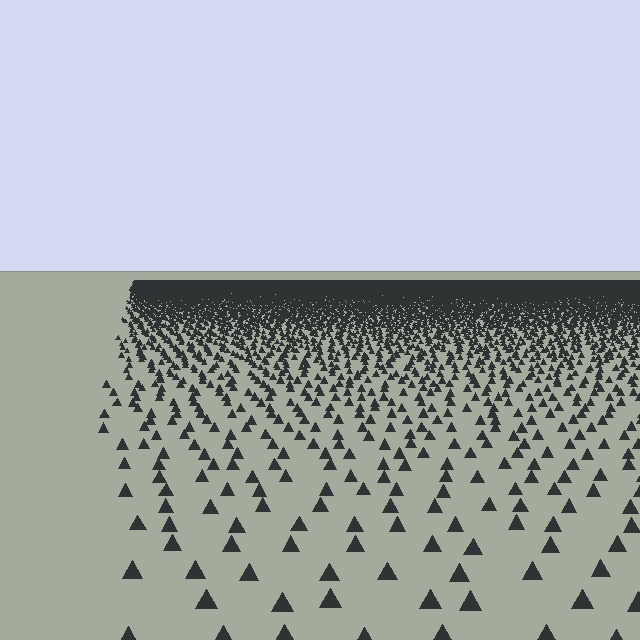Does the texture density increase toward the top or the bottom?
Density increases toward the top.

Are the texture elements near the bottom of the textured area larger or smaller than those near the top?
Larger. Near the bottom, elements are closer to the viewer and appear at a bigger on-screen size.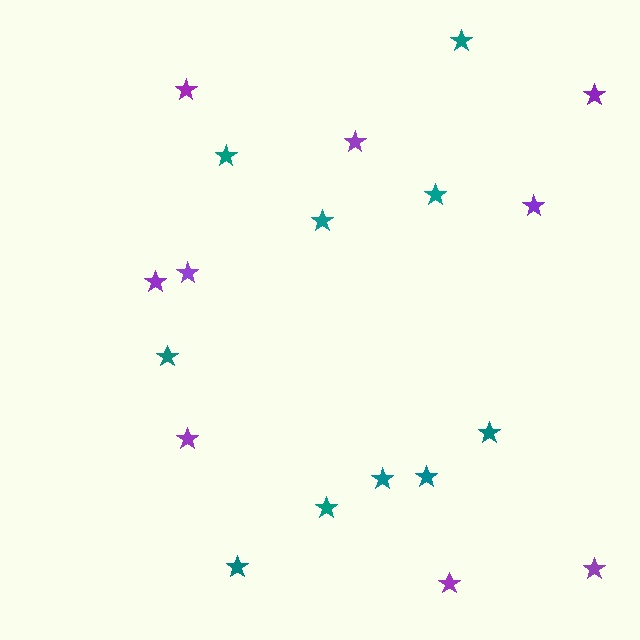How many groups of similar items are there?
There are 2 groups: one group of purple stars (9) and one group of teal stars (10).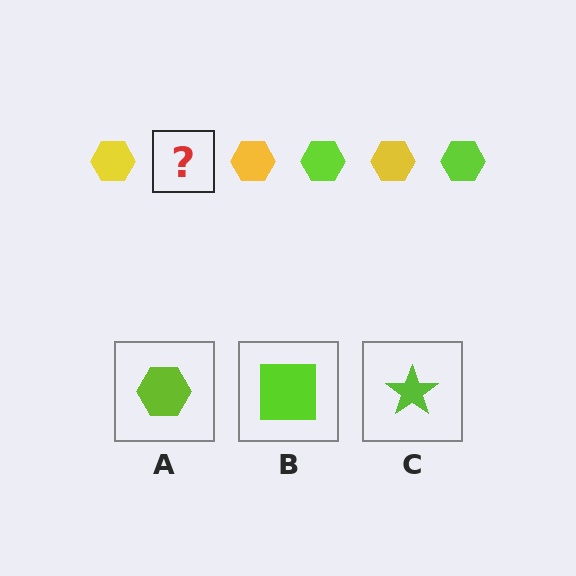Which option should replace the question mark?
Option A.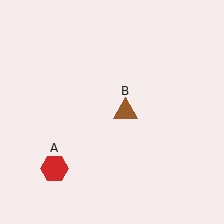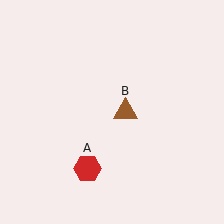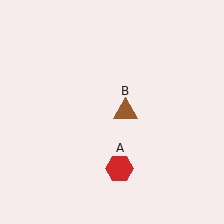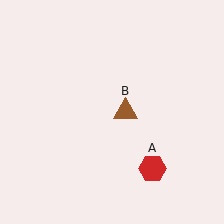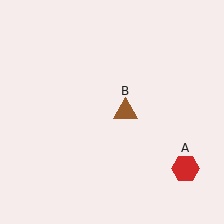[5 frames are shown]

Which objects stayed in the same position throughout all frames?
Brown triangle (object B) remained stationary.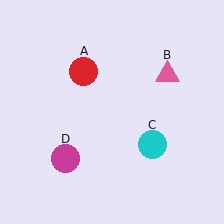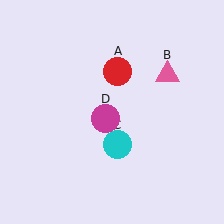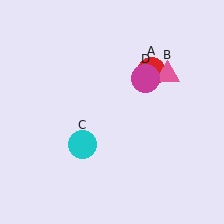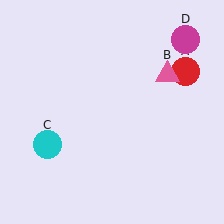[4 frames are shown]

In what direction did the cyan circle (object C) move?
The cyan circle (object C) moved left.